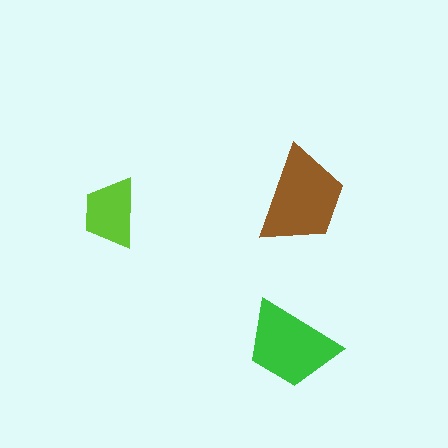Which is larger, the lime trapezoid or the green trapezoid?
The green one.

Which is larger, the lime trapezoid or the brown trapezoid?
The brown one.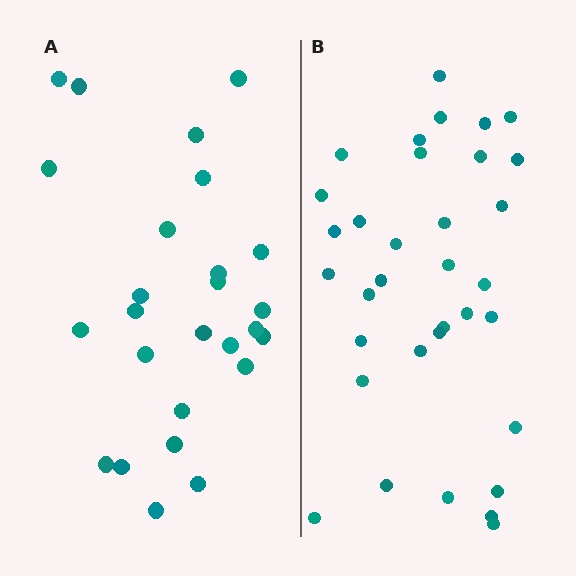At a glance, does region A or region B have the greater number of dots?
Region B (the right region) has more dots.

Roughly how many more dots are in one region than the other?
Region B has roughly 8 or so more dots than region A.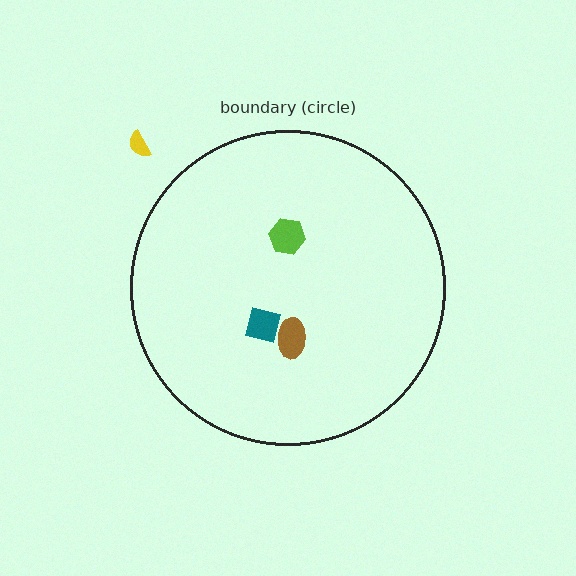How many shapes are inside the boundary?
3 inside, 1 outside.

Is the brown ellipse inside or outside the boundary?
Inside.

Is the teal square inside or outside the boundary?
Inside.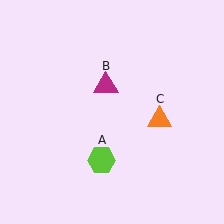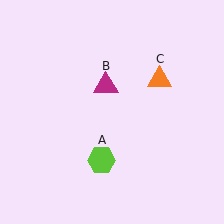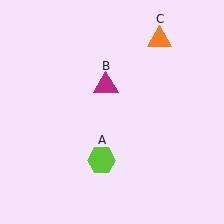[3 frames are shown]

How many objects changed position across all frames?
1 object changed position: orange triangle (object C).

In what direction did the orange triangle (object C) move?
The orange triangle (object C) moved up.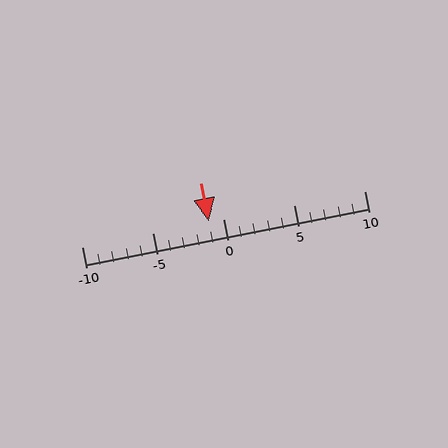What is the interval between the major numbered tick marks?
The major tick marks are spaced 5 units apart.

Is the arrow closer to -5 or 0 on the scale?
The arrow is closer to 0.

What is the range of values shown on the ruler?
The ruler shows values from -10 to 10.